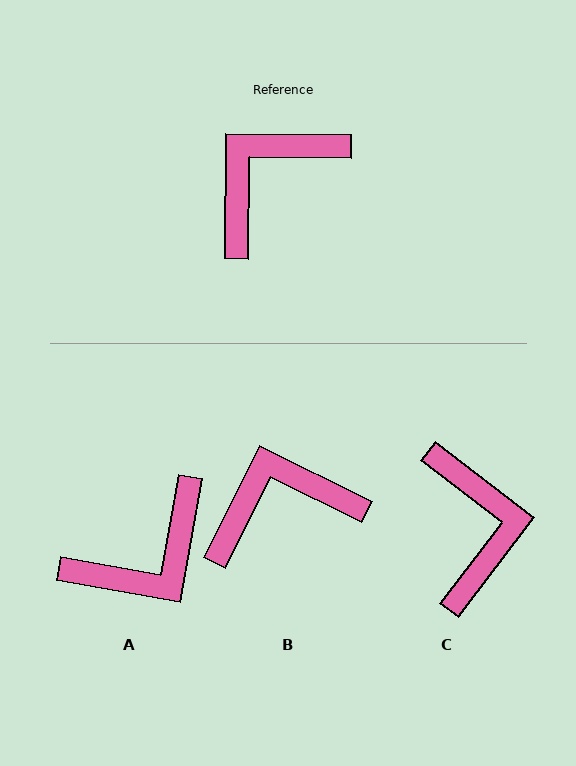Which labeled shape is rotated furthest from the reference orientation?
A, about 170 degrees away.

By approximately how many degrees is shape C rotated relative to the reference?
Approximately 127 degrees clockwise.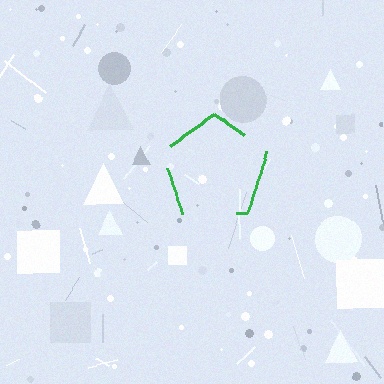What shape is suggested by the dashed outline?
The dashed outline suggests a pentagon.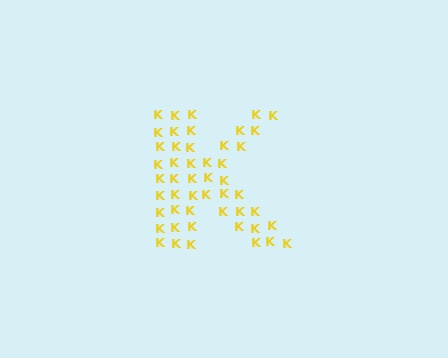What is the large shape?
The large shape is the letter K.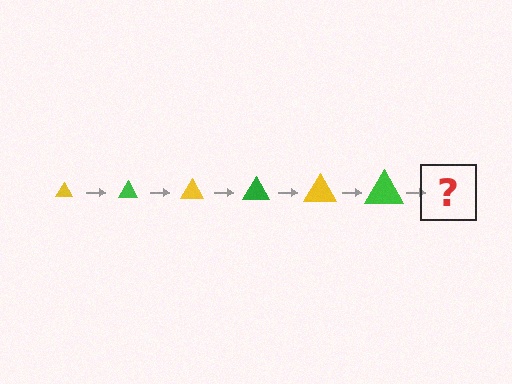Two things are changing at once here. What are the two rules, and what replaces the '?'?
The two rules are that the triangle grows larger each step and the color cycles through yellow and green. The '?' should be a yellow triangle, larger than the previous one.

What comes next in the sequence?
The next element should be a yellow triangle, larger than the previous one.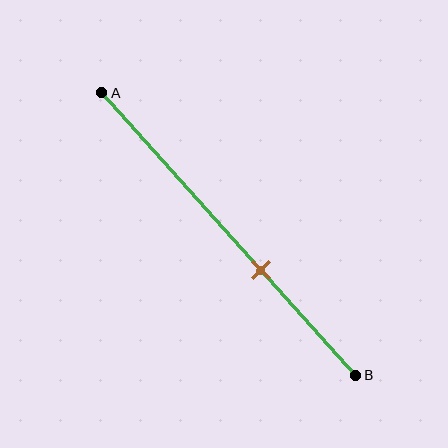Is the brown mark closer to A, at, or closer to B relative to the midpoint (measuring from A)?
The brown mark is closer to point B than the midpoint of segment AB.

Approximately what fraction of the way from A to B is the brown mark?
The brown mark is approximately 65% of the way from A to B.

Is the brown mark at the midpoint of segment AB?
No, the mark is at about 65% from A, not at the 50% midpoint.